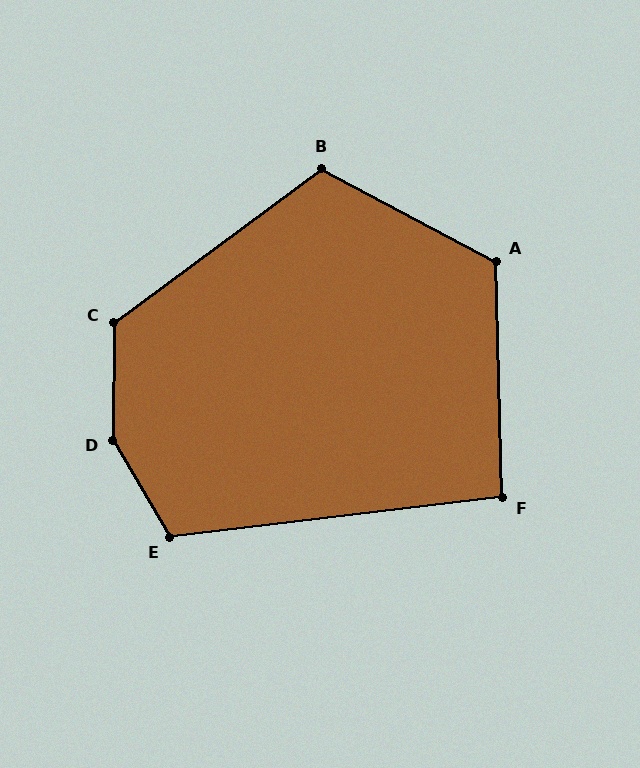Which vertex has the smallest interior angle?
F, at approximately 95 degrees.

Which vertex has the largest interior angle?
D, at approximately 149 degrees.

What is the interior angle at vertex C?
Approximately 127 degrees (obtuse).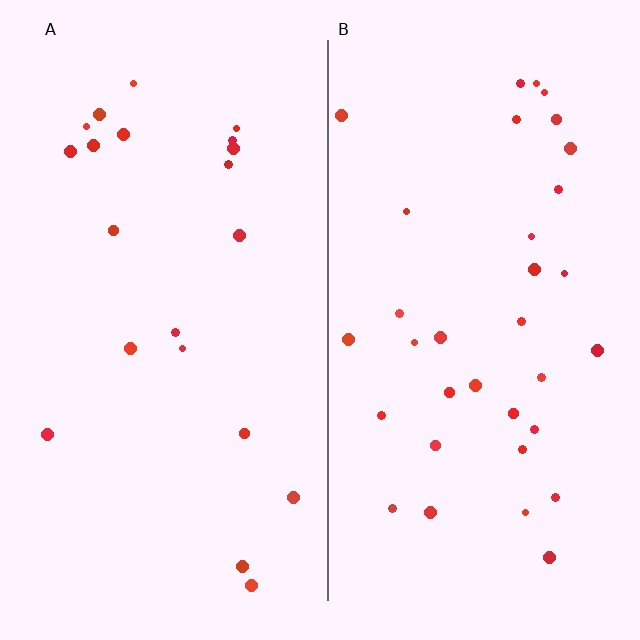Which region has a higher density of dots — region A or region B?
B (the right).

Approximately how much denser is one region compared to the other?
Approximately 1.6× — region B over region A.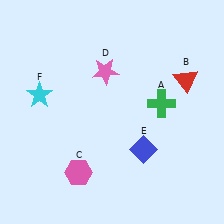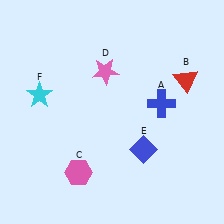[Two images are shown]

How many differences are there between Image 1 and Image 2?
There is 1 difference between the two images.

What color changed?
The cross (A) changed from green in Image 1 to blue in Image 2.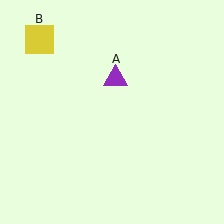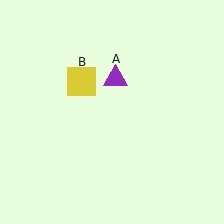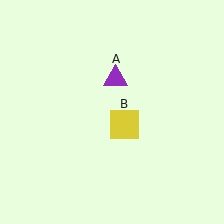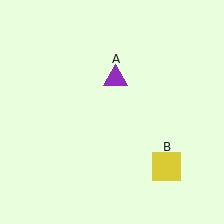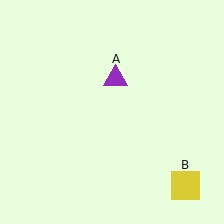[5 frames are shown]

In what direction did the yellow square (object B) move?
The yellow square (object B) moved down and to the right.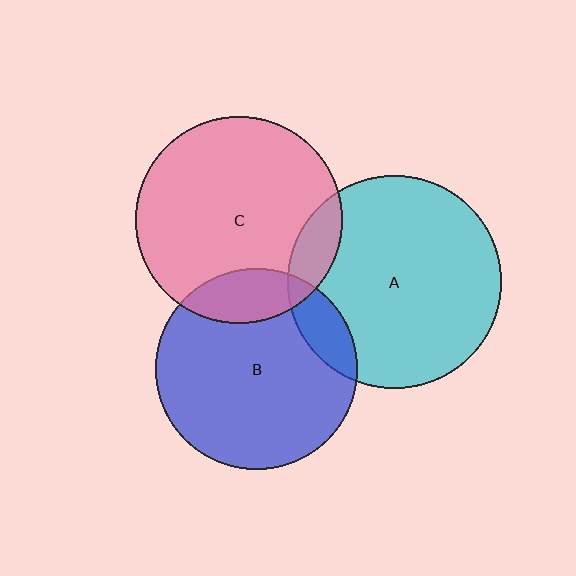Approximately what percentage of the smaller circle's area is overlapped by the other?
Approximately 15%.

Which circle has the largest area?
Circle A (cyan).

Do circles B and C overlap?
Yes.